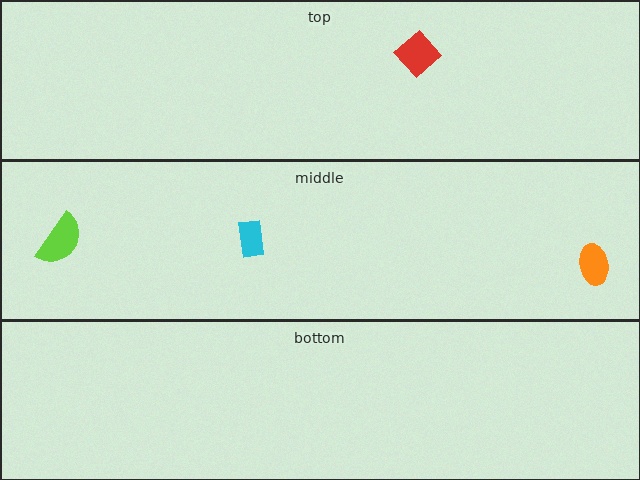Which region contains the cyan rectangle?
The middle region.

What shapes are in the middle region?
The lime semicircle, the orange ellipse, the cyan rectangle.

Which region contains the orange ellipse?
The middle region.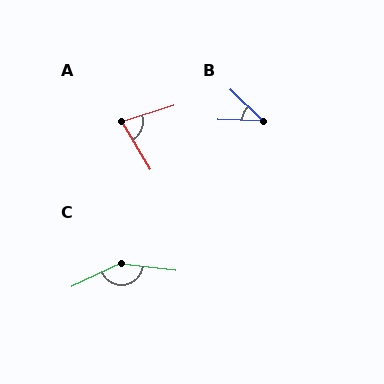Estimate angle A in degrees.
Approximately 76 degrees.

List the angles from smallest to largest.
B (41°), A (76°), C (147°).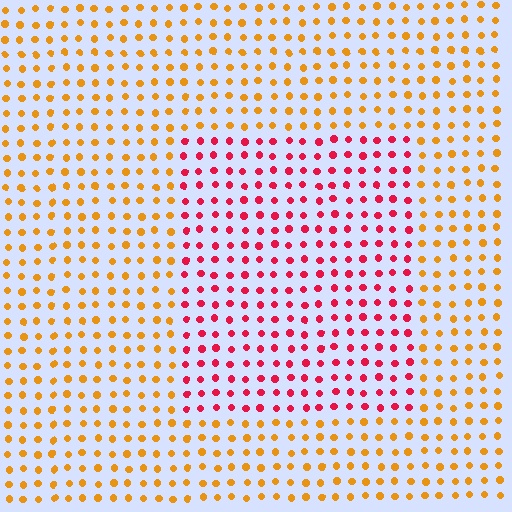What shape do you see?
I see a rectangle.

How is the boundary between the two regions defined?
The boundary is defined purely by a slight shift in hue (about 51 degrees). Spacing, size, and orientation are identical on both sides.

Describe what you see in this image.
The image is filled with small orange elements in a uniform arrangement. A rectangle-shaped region is visible where the elements are tinted to a slightly different hue, forming a subtle color boundary.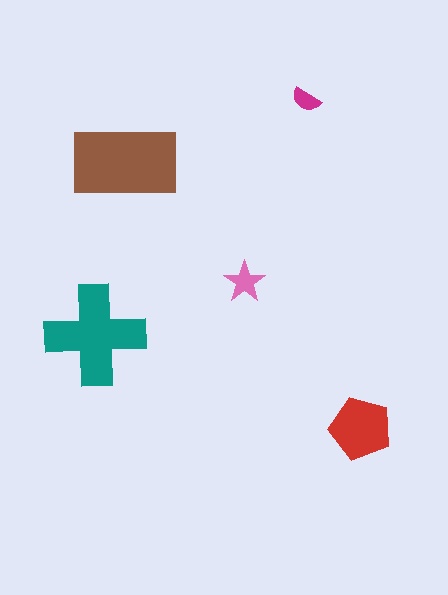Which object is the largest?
The brown rectangle.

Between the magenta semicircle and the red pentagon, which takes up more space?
The red pentagon.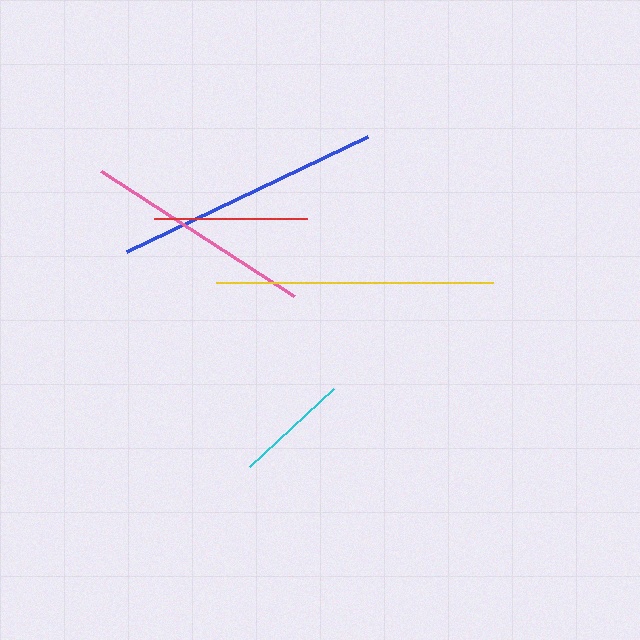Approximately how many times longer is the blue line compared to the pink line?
The blue line is approximately 1.2 times the length of the pink line.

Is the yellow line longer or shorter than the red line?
The yellow line is longer than the red line.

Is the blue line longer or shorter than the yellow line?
The yellow line is longer than the blue line.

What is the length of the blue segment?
The blue segment is approximately 267 pixels long.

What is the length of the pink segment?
The pink segment is approximately 230 pixels long.